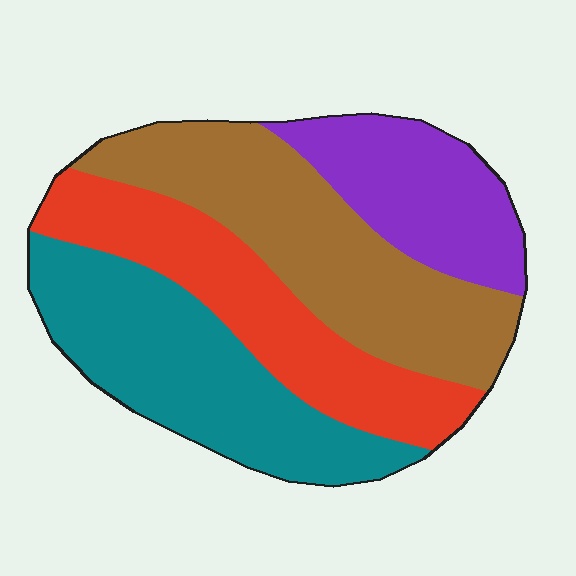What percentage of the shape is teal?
Teal takes up about one quarter (1/4) of the shape.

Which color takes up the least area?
Purple, at roughly 15%.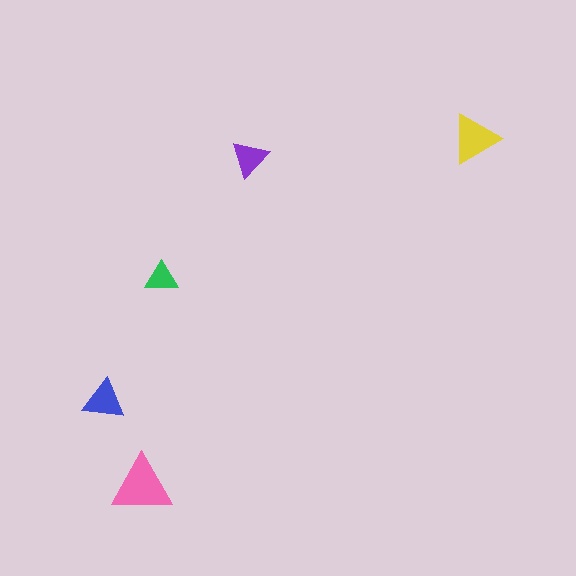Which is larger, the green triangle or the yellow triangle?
The yellow one.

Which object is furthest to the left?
The blue triangle is leftmost.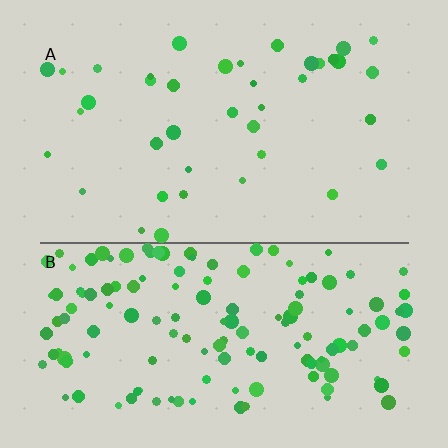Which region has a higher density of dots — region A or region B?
B (the bottom).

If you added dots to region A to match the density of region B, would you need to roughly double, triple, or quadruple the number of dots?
Approximately quadruple.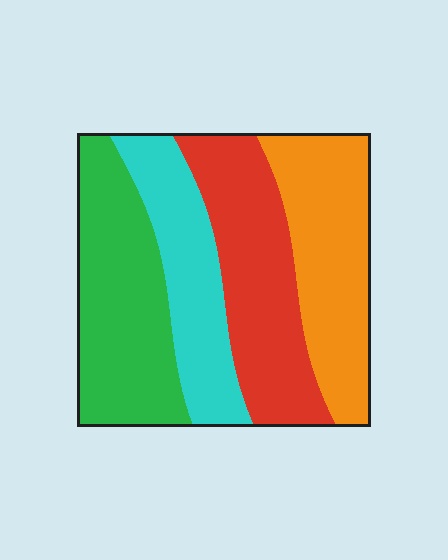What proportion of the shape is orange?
Orange covers roughly 25% of the shape.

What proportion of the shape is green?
Green covers around 30% of the shape.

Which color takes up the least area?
Cyan, at roughly 20%.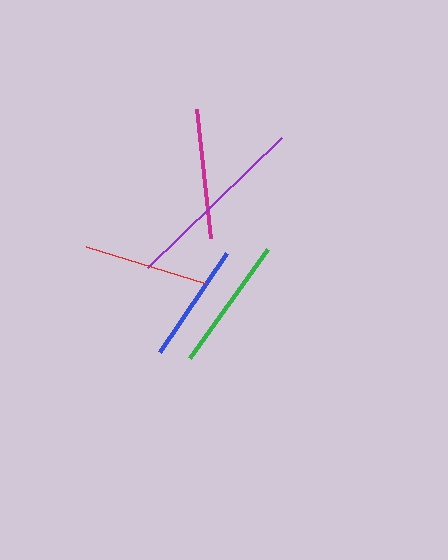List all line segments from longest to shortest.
From longest to shortest: purple, green, magenta, red, blue.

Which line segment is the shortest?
The blue line is the shortest at approximately 120 pixels.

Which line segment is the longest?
The purple line is the longest at approximately 187 pixels.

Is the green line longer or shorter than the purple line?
The purple line is longer than the green line.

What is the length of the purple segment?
The purple segment is approximately 187 pixels long.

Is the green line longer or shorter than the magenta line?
The green line is longer than the magenta line.